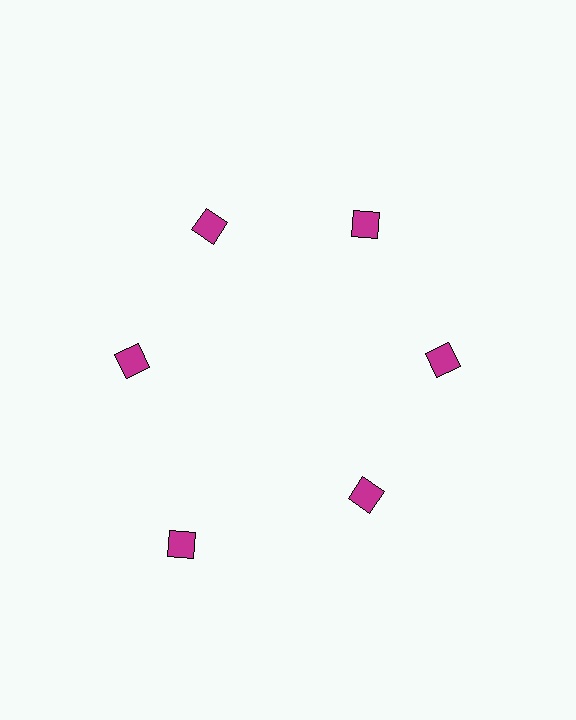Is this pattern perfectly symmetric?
No. The 6 magenta diamonds are arranged in a ring, but one element near the 7 o'clock position is pushed outward from the center, breaking the 6-fold rotational symmetry.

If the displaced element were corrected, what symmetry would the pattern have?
It would have 6-fold rotational symmetry — the pattern would map onto itself every 60 degrees.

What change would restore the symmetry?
The symmetry would be restored by moving it inward, back onto the ring so that all 6 diamonds sit at equal angles and equal distance from the center.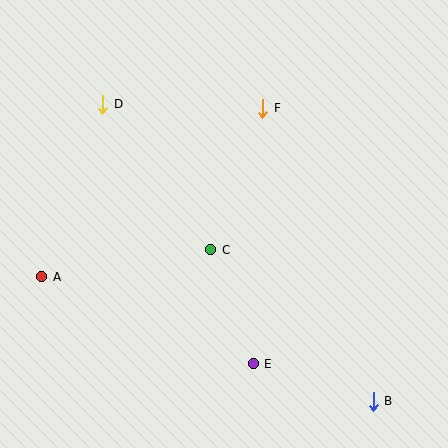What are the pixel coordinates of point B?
Point B is at (373, 401).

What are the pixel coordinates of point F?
Point F is at (263, 108).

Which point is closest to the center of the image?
Point C at (211, 250) is closest to the center.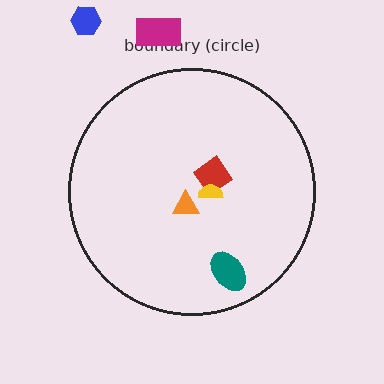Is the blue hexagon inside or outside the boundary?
Outside.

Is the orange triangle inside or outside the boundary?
Inside.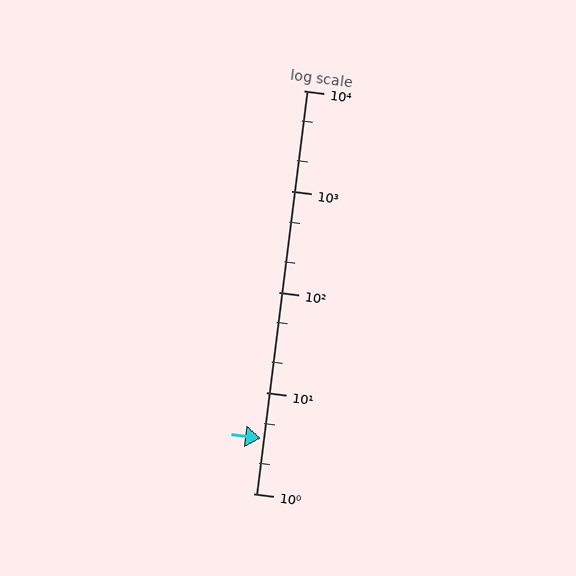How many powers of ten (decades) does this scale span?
The scale spans 4 decades, from 1 to 10000.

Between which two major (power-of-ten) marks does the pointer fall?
The pointer is between 1 and 10.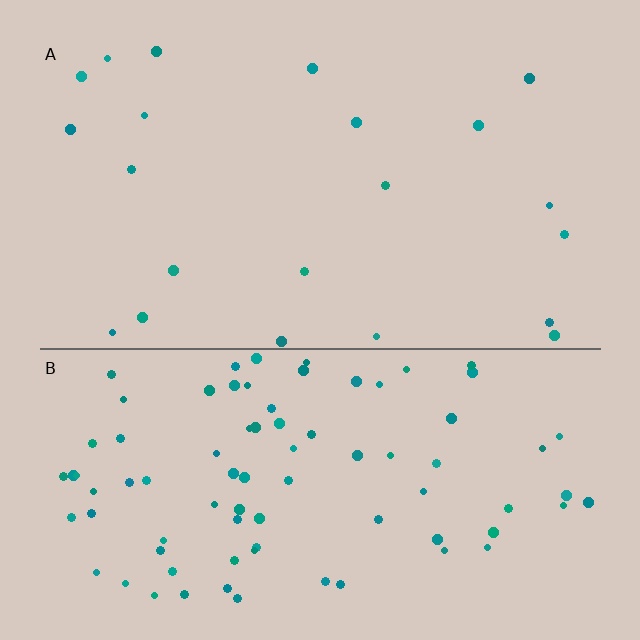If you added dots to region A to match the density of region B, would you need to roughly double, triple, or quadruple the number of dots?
Approximately quadruple.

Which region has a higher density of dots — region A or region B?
B (the bottom).